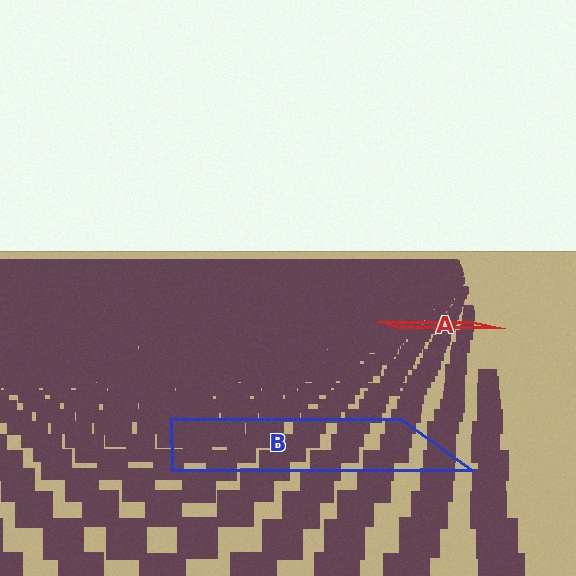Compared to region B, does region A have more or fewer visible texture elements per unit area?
Region A has more texture elements per unit area — they are packed more densely because it is farther away.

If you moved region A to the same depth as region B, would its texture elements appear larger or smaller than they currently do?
They would appear larger. At a closer depth, the same texture elements are projected at a bigger on-screen size.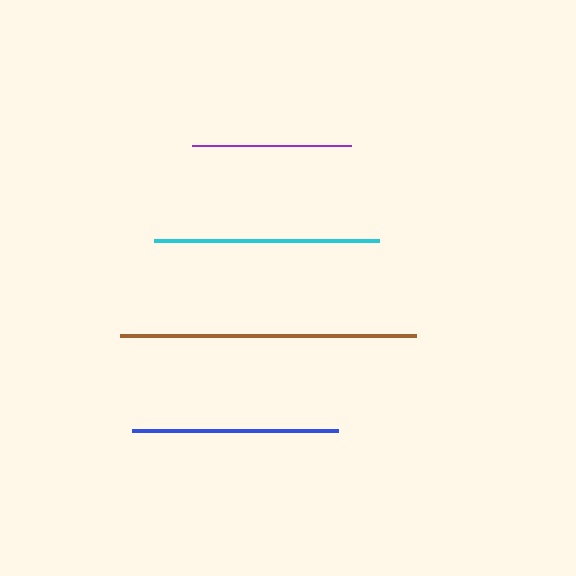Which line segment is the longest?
The brown line is the longest at approximately 296 pixels.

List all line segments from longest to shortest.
From longest to shortest: brown, cyan, blue, purple.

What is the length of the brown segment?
The brown segment is approximately 296 pixels long.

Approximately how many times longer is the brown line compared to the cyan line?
The brown line is approximately 1.3 times the length of the cyan line.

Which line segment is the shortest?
The purple line is the shortest at approximately 159 pixels.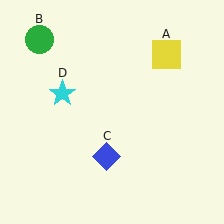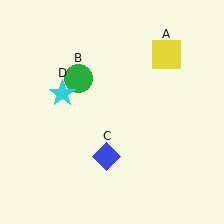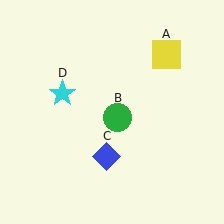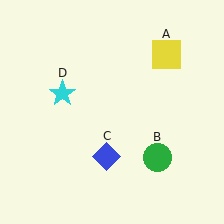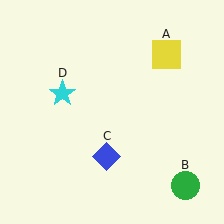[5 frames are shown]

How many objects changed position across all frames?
1 object changed position: green circle (object B).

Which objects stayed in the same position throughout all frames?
Yellow square (object A) and blue diamond (object C) and cyan star (object D) remained stationary.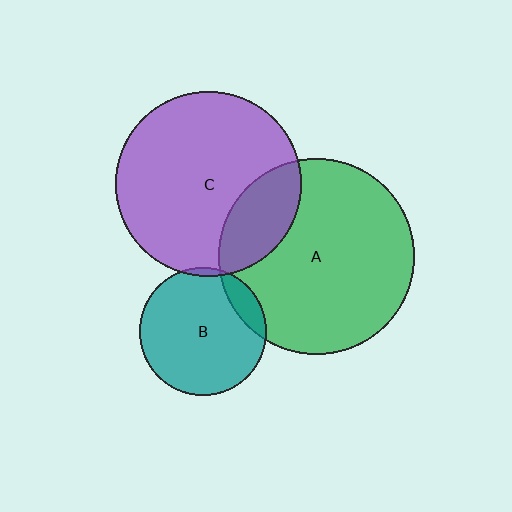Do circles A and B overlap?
Yes.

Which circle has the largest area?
Circle A (green).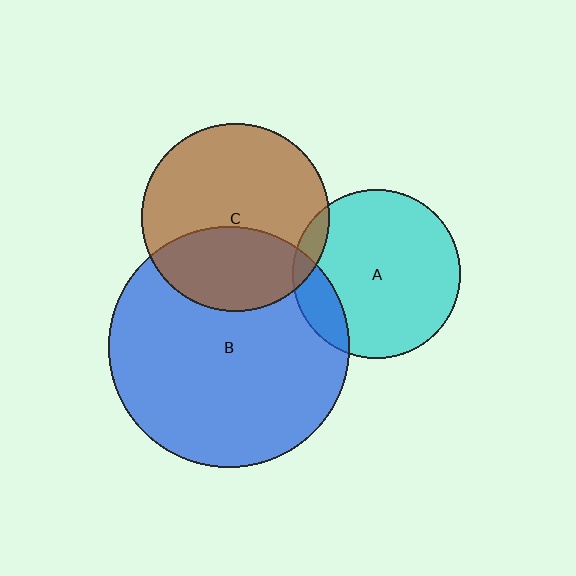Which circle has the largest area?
Circle B (blue).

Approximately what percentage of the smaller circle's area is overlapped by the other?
Approximately 35%.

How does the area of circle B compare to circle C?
Approximately 1.7 times.